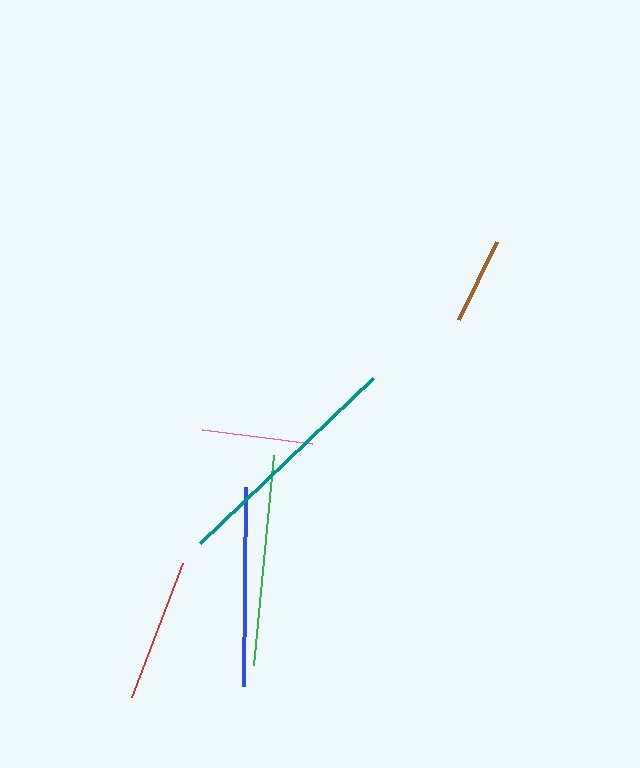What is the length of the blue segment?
The blue segment is approximately 199 pixels long.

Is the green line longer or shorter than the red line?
The green line is longer than the red line.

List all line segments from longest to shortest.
From longest to shortest: teal, green, blue, red, pink, brown.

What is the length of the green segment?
The green segment is approximately 211 pixels long.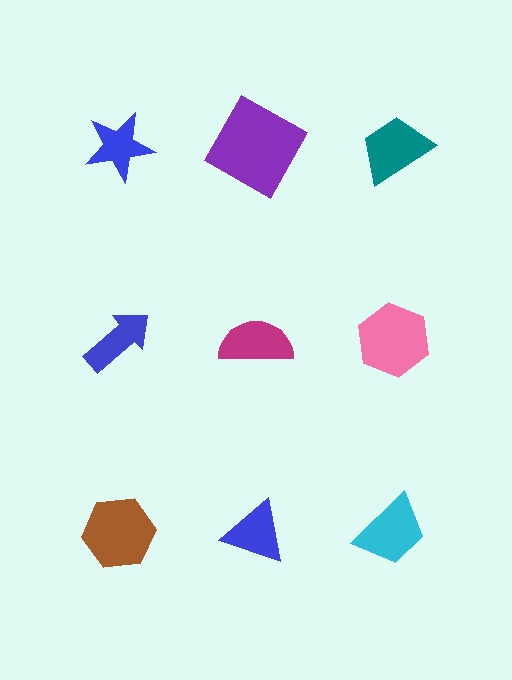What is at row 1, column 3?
A teal trapezoid.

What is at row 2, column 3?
A pink hexagon.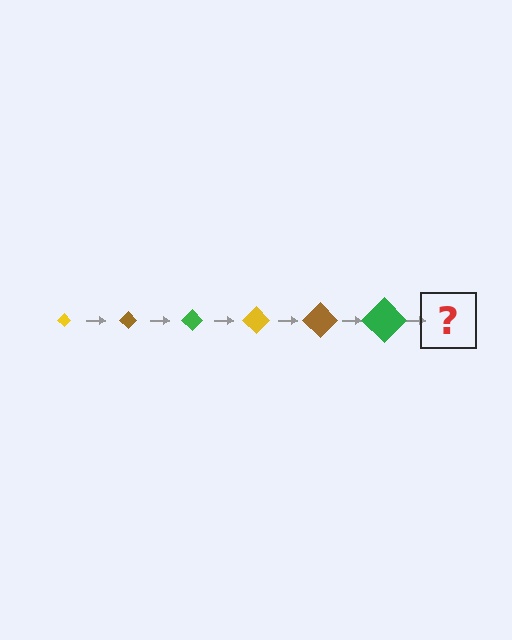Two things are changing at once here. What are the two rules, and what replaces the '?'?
The two rules are that the diamond grows larger each step and the color cycles through yellow, brown, and green. The '?' should be a yellow diamond, larger than the previous one.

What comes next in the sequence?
The next element should be a yellow diamond, larger than the previous one.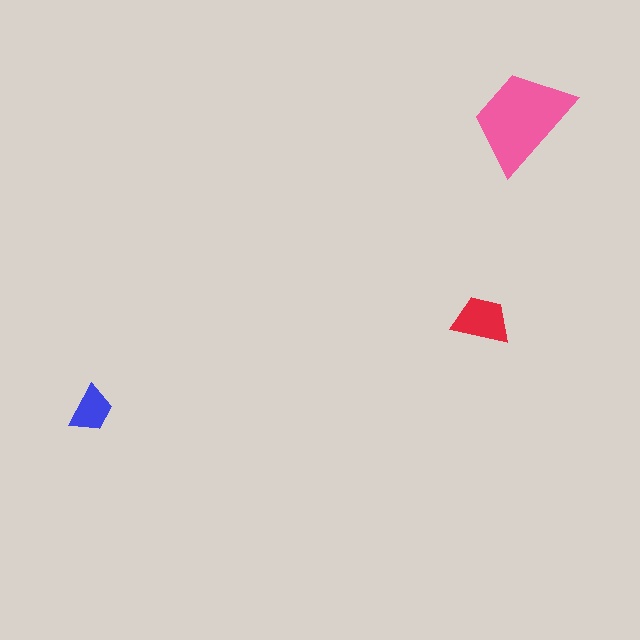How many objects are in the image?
There are 3 objects in the image.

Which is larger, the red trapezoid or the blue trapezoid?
The red one.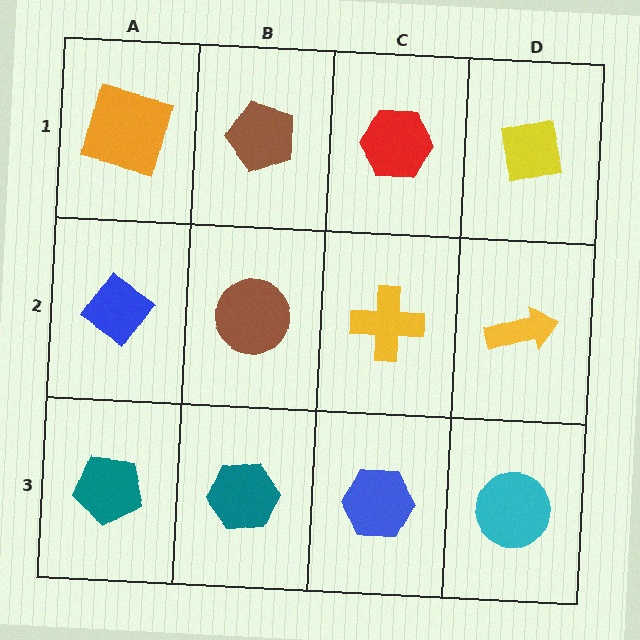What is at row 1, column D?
A yellow square.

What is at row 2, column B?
A brown circle.